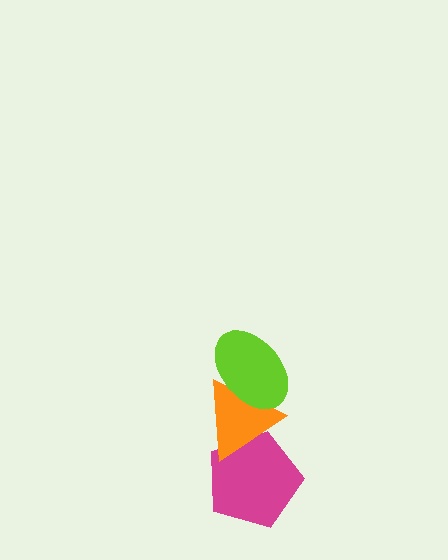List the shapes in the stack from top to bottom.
From top to bottom: the lime ellipse, the orange triangle, the magenta pentagon.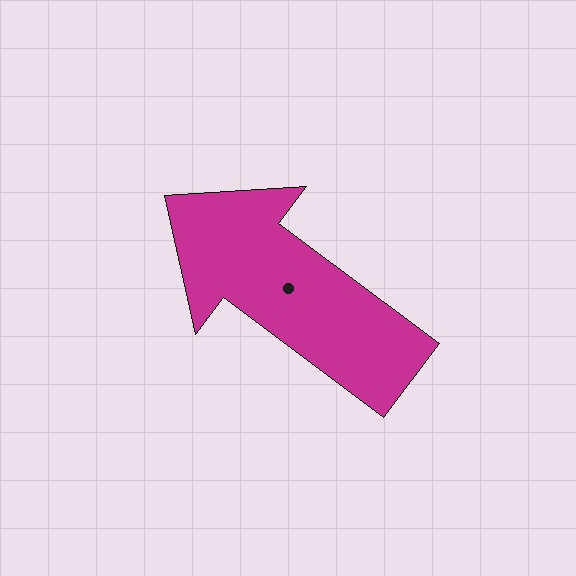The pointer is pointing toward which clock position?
Roughly 10 o'clock.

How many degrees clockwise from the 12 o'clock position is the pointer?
Approximately 307 degrees.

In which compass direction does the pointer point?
Northwest.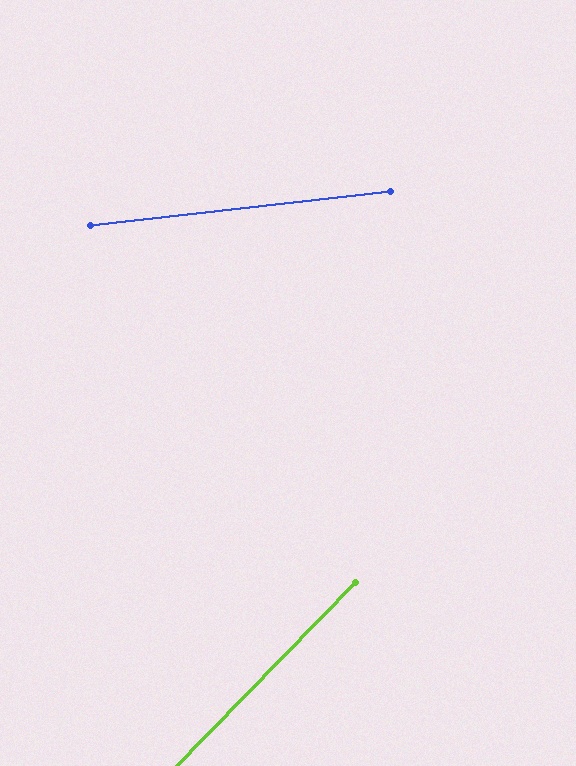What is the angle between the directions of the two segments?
Approximately 39 degrees.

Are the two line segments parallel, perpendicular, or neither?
Neither parallel nor perpendicular — they differ by about 39°.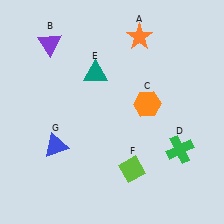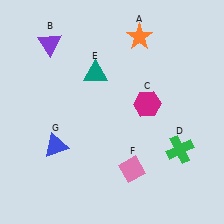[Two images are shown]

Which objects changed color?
C changed from orange to magenta. F changed from lime to pink.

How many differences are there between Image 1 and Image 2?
There are 2 differences between the two images.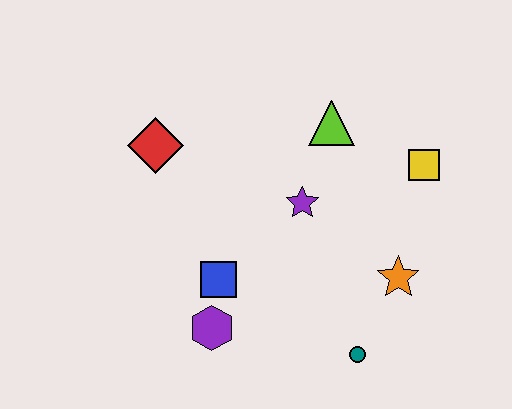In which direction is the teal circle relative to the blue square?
The teal circle is to the right of the blue square.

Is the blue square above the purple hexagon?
Yes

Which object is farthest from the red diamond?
The teal circle is farthest from the red diamond.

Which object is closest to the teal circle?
The orange star is closest to the teal circle.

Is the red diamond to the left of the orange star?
Yes